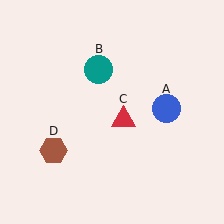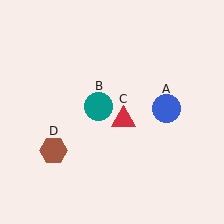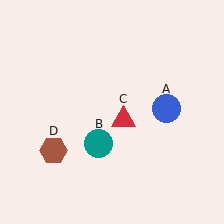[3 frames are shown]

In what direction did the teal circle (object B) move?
The teal circle (object B) moved down.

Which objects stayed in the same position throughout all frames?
Blue circle (object A) and red triangle (object C) and brown hexagon (object D) remained stationary.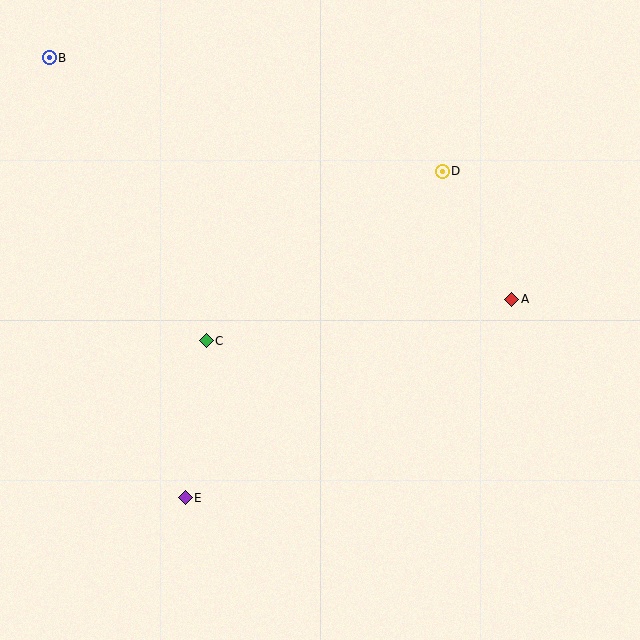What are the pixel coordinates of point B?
Point B is at (49, 58).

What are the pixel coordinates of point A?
Point A is at (512, 299).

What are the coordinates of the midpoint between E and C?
The midpoint between E and C is at (196, 419).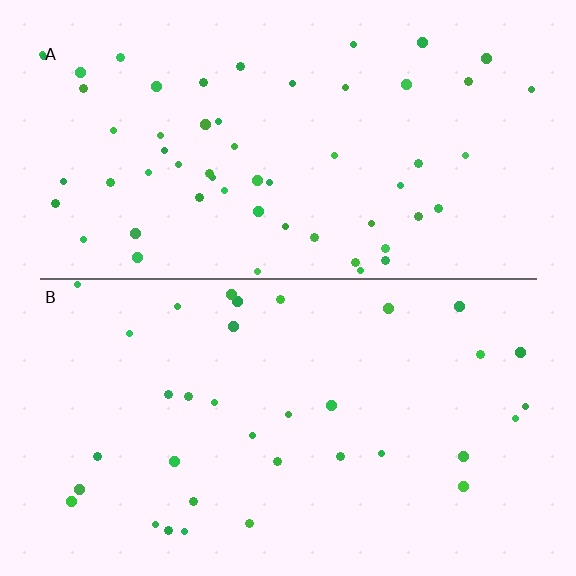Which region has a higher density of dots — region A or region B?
A (the top).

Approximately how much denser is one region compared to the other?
Approximately 1.7× — region A over region B.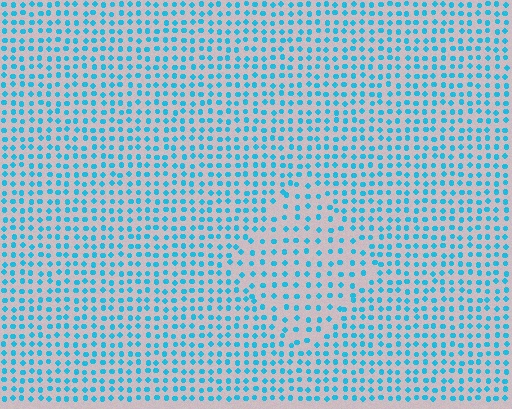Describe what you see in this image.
The image contains small cyan elements arranged at two different densities. A diamond-shaped region is visible where the elements are less densely packed than the surrounding area.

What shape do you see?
I see a diamond.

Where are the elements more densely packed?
The elements are more densely packed outside the diamond boundary.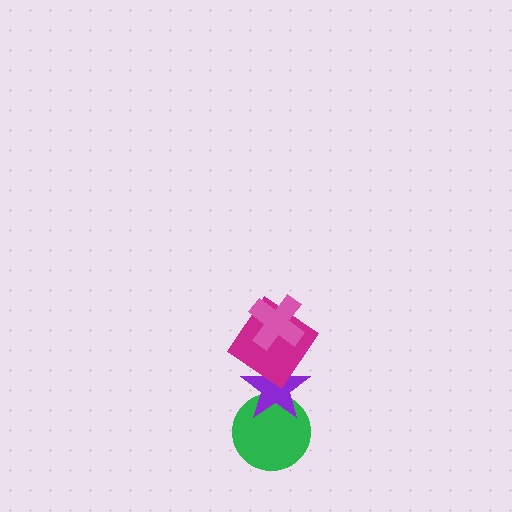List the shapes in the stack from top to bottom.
From top to bottom: the pink cross, the magenta diamond, the purple star, the green circle.